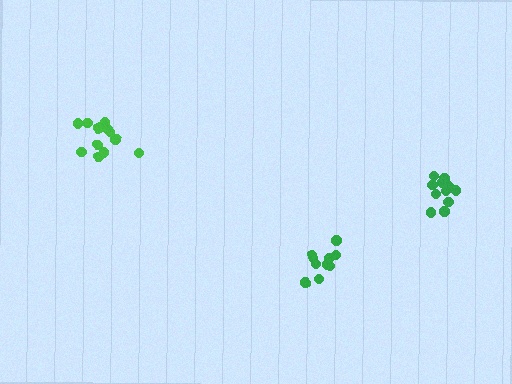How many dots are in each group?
Group 1: 10 dots, Group 2: 13 dots, Group 3: 12 dots (35 total).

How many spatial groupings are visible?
There are 3 spatial groupings.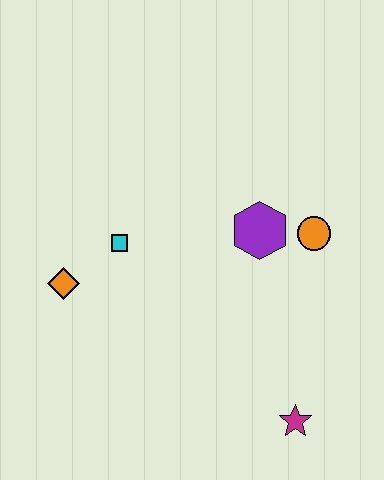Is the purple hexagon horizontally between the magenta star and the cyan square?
Yes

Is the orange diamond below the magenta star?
No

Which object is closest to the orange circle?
The purple hexagon is closest to the orange circle.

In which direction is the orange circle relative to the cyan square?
The orange circle is to the right of the cyan square.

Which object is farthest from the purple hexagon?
The orange diamond is farthest from the purple hexagon.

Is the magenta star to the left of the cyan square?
No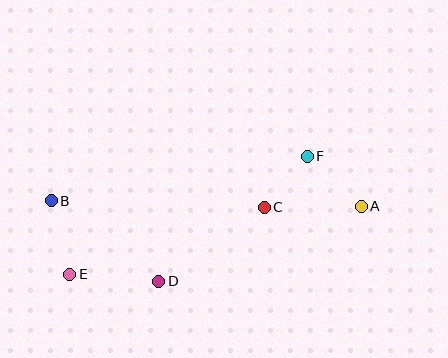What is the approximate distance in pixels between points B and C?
The distance between B and C is approximately 213 pixels.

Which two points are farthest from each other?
Points A and B are farthest from each other.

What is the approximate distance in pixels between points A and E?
The distance between A and E is approximately 299 pixels.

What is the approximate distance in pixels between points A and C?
The distance between A and C is approximately 97 pixels.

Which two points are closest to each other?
Points C and F are closest to each other.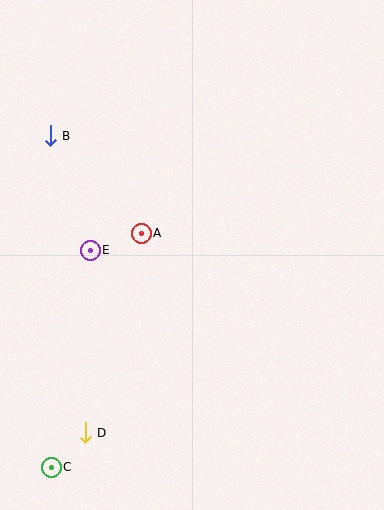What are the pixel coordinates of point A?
Point A is at (141, 233).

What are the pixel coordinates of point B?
Point B is at (50, 136).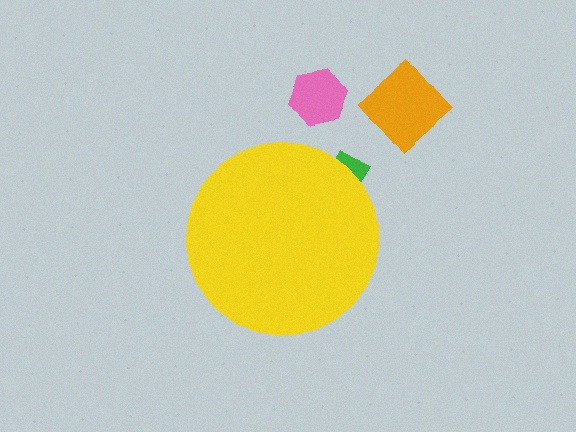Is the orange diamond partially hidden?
No, the orange diamond is fully visible.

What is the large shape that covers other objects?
A yellow circle.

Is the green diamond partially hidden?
Yes, the green diamond is partially hidden behind the yellow circle.